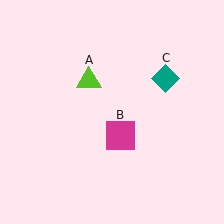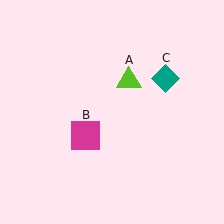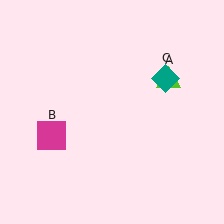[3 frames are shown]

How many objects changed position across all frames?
2 objects changed position: lime triangle (object A), magenta square (object B).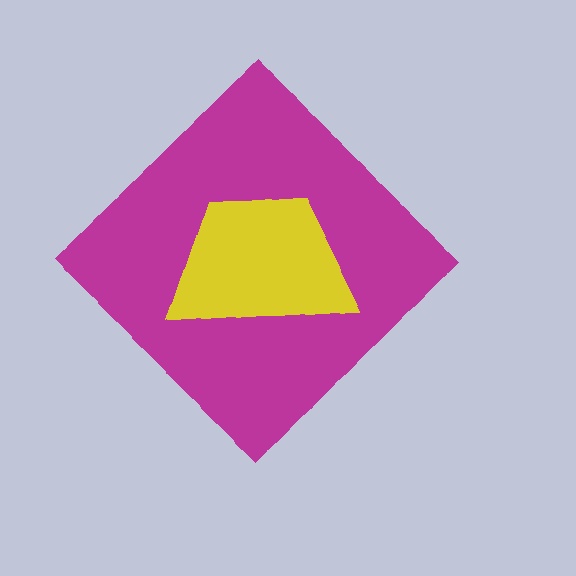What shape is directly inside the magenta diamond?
The yellow trapezoid.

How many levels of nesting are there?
2.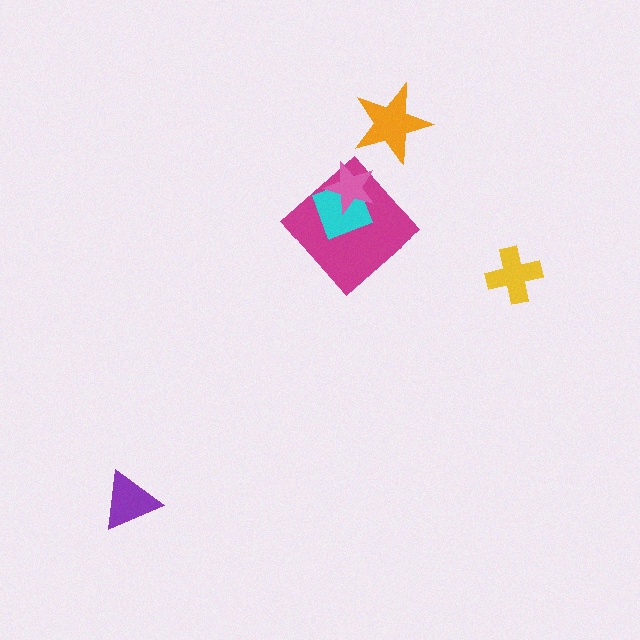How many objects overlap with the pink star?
2 objects overlap with the pink star.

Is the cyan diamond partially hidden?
Yes, it is partially covered by another shape.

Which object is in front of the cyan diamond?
The pink star is in front of the cyan diamond.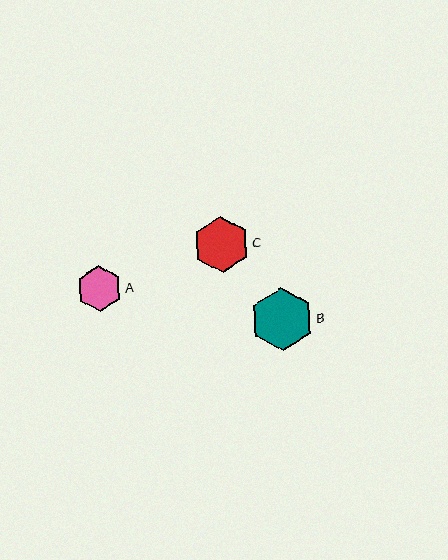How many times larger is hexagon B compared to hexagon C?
Hexagon B is approximately 1.1 times the size of hexagon C.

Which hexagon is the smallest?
Hexagon A is the smallest with a size of approximately 46 pixels.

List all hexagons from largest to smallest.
From largest to smallest: B, C, A.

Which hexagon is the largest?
Hexagon B is the largest with a size of approximately 63 pixels.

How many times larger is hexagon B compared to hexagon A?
Hexagon B is approximately 1.4 times the size of hexagon A.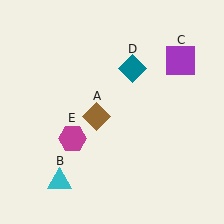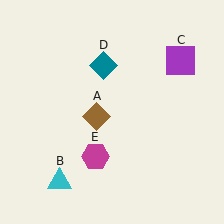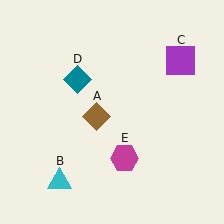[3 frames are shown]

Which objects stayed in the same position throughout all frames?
Brown diamond (object A) and cyan triangle (object B) and purple square (object C) remained stationary.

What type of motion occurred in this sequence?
The teal diamond (object D), magenta hexagon (object E) rotated counterclockwise around the center of the scene.